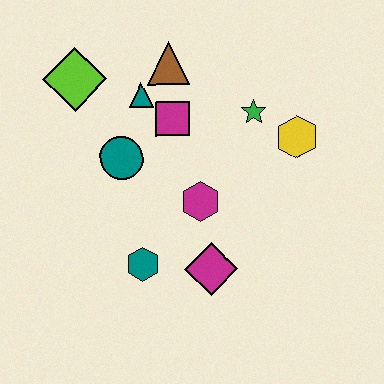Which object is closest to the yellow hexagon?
The green star is closest to the yellow hexagon.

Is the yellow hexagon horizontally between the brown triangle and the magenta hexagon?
No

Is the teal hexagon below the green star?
Yes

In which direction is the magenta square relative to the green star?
The magenta square is to the left of the green star.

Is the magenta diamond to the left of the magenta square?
No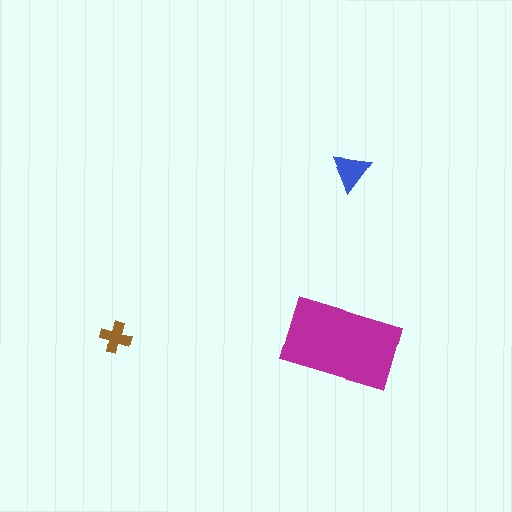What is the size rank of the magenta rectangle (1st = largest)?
1st.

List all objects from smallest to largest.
The brown cross, the blue triangle, the magenta rectangle.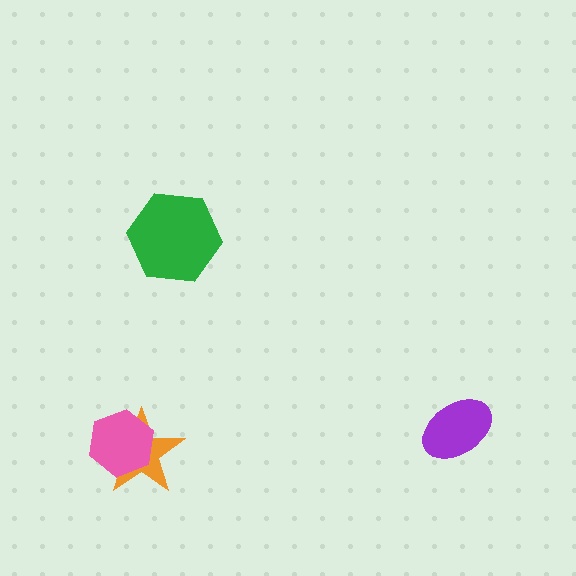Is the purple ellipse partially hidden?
No, no other shape covers it.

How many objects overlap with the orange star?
1 object overlaps with the orange star.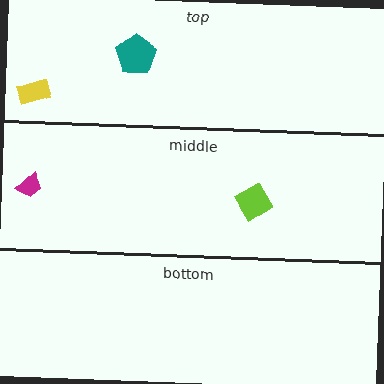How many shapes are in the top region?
2.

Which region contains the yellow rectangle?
The top region.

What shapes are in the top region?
The yellow rectangle, the teal pentagon.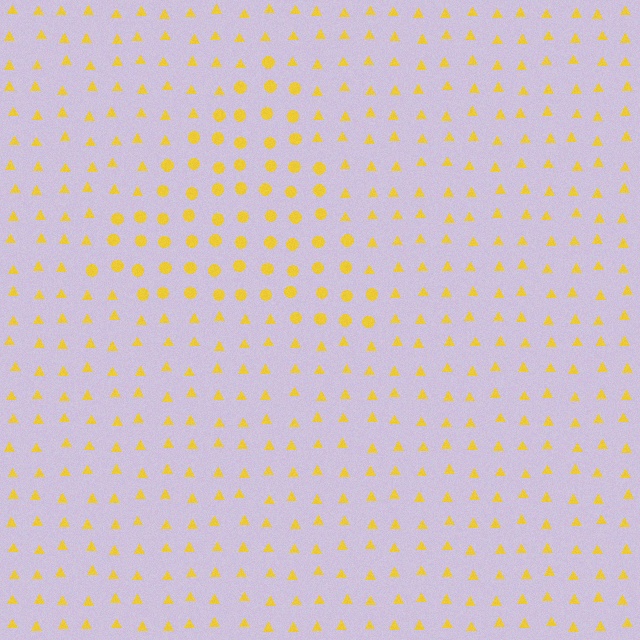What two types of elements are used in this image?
The image uses circles inside the triangle region and triangles outside it.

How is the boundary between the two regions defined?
The boundary is defined by a change in element shape: circles inside vs. triangles outside. All elements share the same color and spacing.